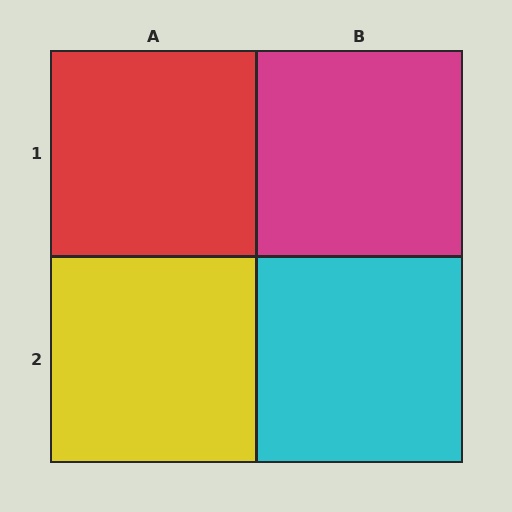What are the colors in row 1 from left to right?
Red, magenta.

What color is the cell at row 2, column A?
Yellow.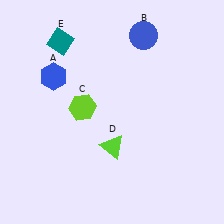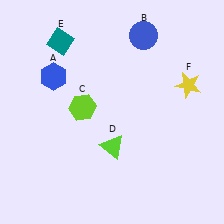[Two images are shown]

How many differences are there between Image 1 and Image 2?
There is 1 difference between the two images.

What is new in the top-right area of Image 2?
A yellow star (F) was added in the top-right area of Image 2.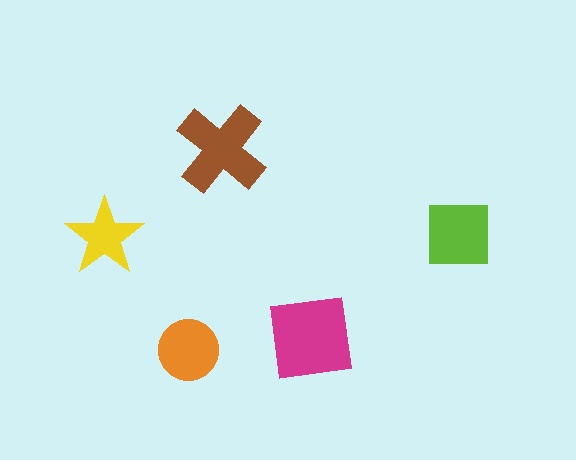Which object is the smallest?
The yellow star.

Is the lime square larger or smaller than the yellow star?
Larger.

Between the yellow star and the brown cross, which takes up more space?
The brown cross.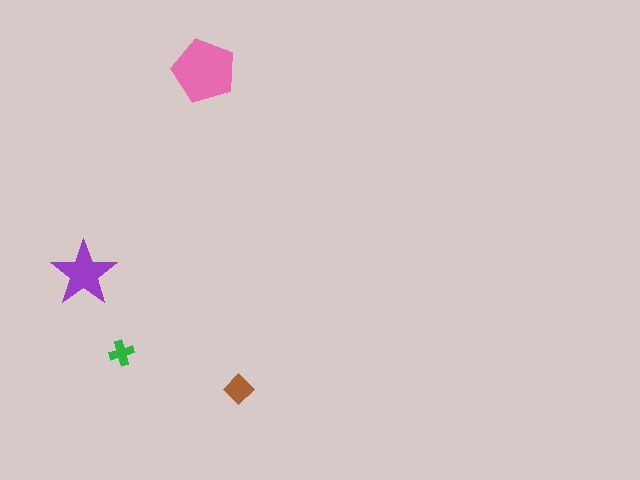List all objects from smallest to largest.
The green cross, the brown diamond, the purple star, the pink pentagon.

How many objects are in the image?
There are 4 objects in the image.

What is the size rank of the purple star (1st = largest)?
2nd.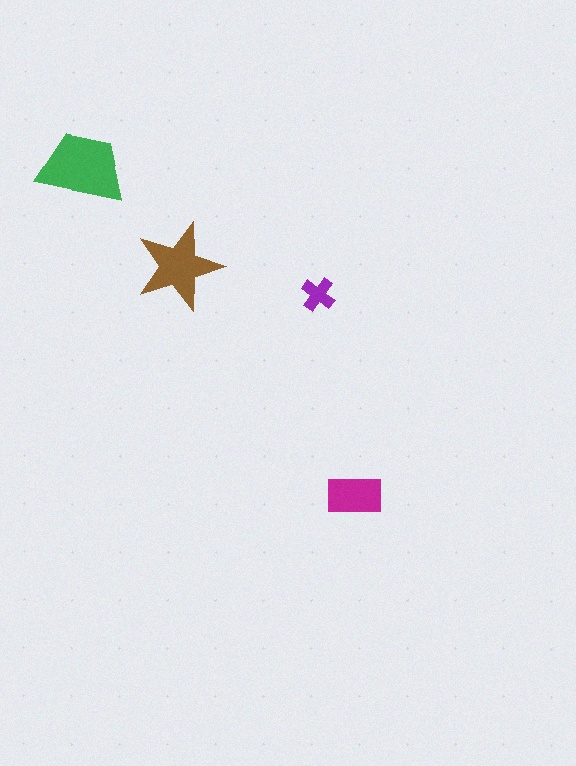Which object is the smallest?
The purple cross.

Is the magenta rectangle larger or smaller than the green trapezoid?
Smaller.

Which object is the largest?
The green trapezoid.